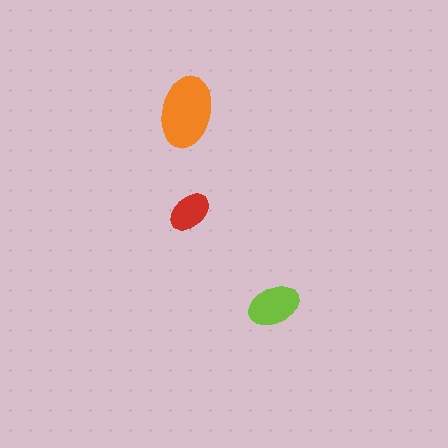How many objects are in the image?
There are 3 objects in the image.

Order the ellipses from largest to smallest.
the orange one, the lime one, the red one.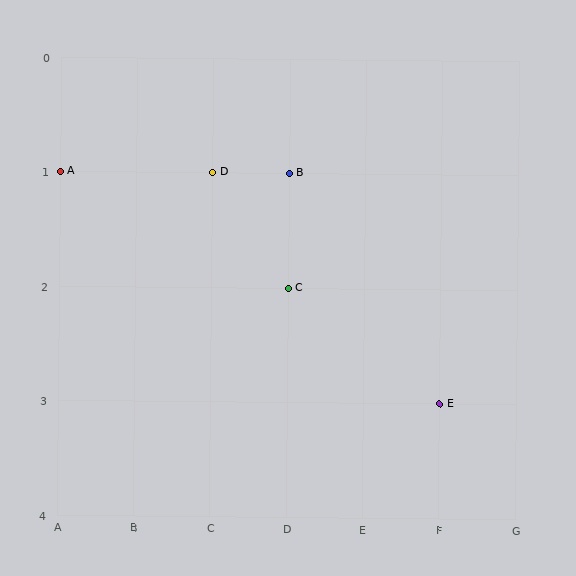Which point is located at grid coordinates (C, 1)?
Point D is at (C, 1).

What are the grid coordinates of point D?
Point D is at grid coordinates (C, 1).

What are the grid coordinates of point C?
Point C is at grid coordinates (D, 2).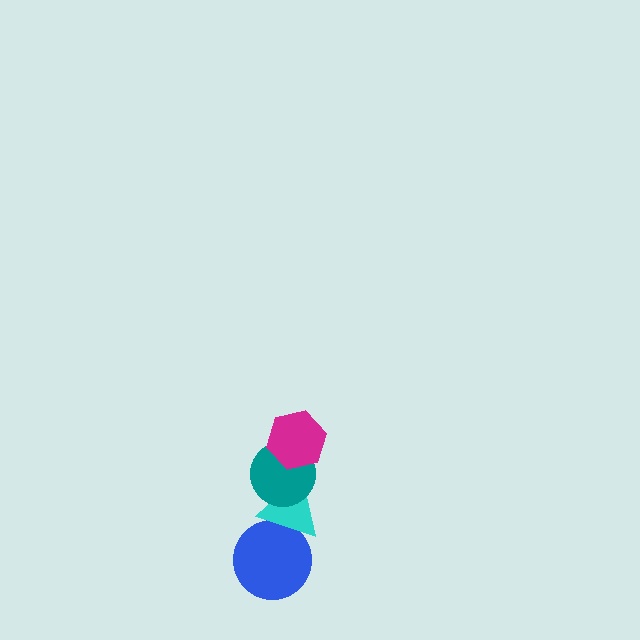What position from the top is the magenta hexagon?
The magenta hexagon is 1st from the top.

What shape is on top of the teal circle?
The magenta hexagon is on top of the teal circle.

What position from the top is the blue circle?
The blue circle is 4th from the top.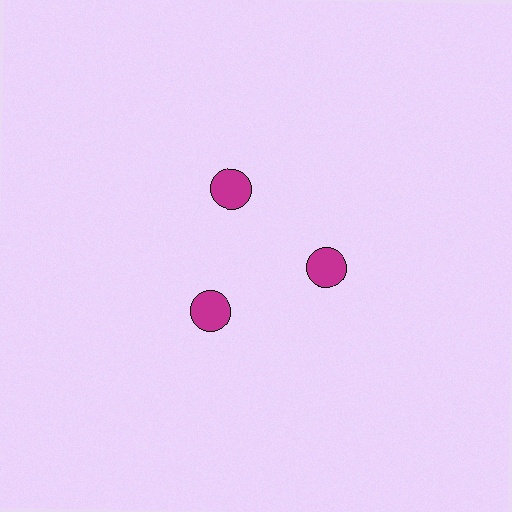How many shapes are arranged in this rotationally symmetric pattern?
There are 3 shapes, arranged in 3 groups of 1.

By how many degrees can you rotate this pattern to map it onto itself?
The pattern maps onto itself every 120 degrees of rotation.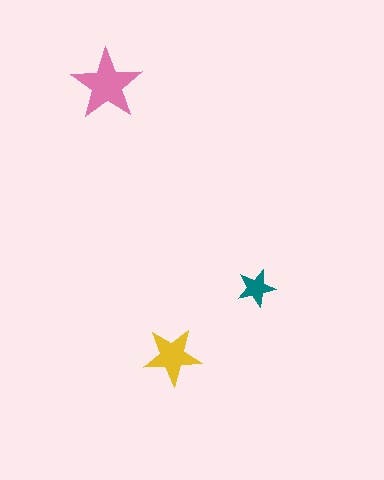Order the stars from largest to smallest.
the pink one, the yellow one, the teal one.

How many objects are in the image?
There are 3 objects in the image.